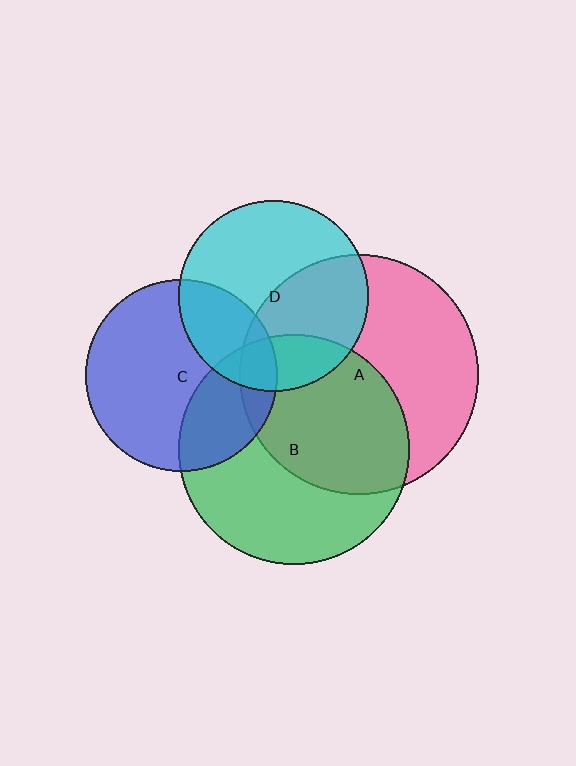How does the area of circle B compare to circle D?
Approximately 1.5 times.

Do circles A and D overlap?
Yes.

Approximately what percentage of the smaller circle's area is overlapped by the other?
Approximately 45%.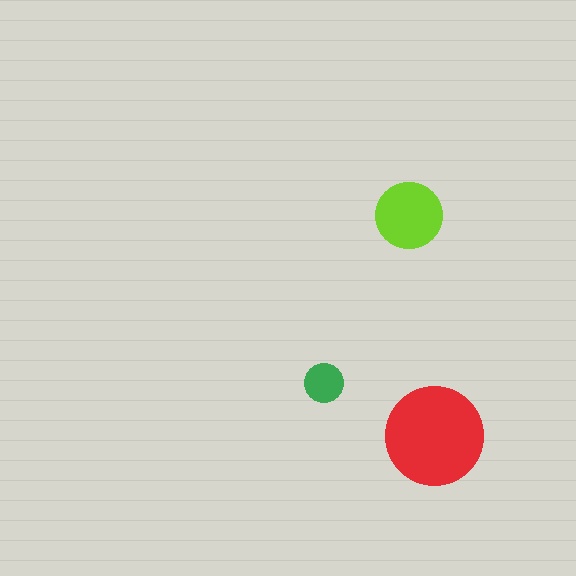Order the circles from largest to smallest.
the red one, the lime one, the green one.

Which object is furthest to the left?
The green circle is leftmost.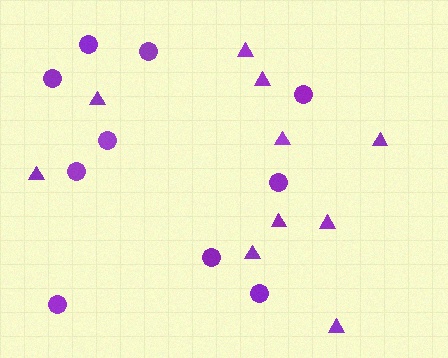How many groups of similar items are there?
There are 2 groups: one group of triangles (10) and one group of circles (10).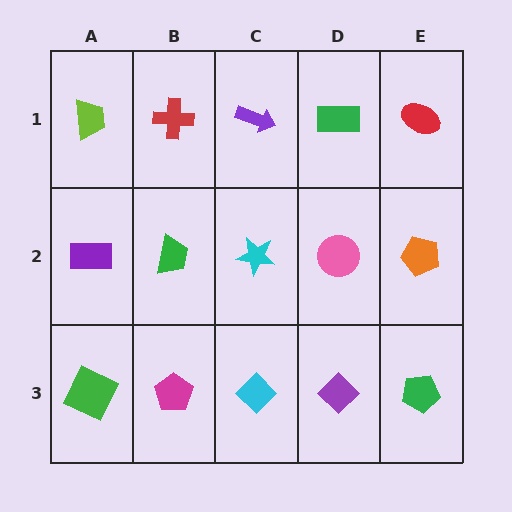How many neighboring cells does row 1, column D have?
3.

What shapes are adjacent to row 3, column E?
An orange pentagon (row 2, column E), a purple diamond (row 3, column D).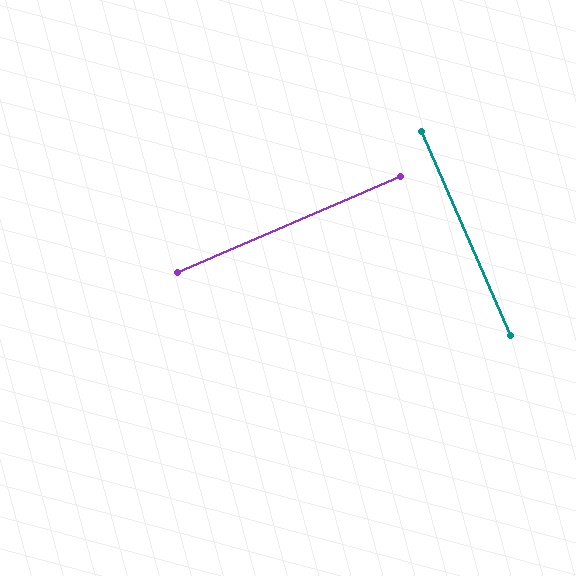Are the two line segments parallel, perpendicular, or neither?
Perpendicular — they meet at approximately 90°.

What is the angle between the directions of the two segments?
Approximately 90 degrees.